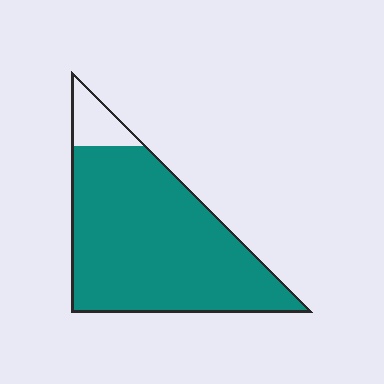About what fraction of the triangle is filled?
About nine tenths (9/10).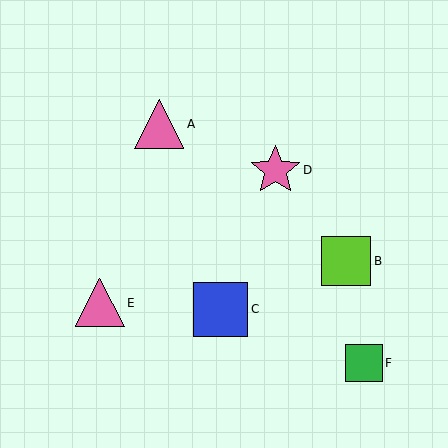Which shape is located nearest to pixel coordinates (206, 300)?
The blue square (labeled C) at (221, 309) is nearest to that location.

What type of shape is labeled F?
Shape F is a green square.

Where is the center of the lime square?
The center of the lime square is at (346, 261).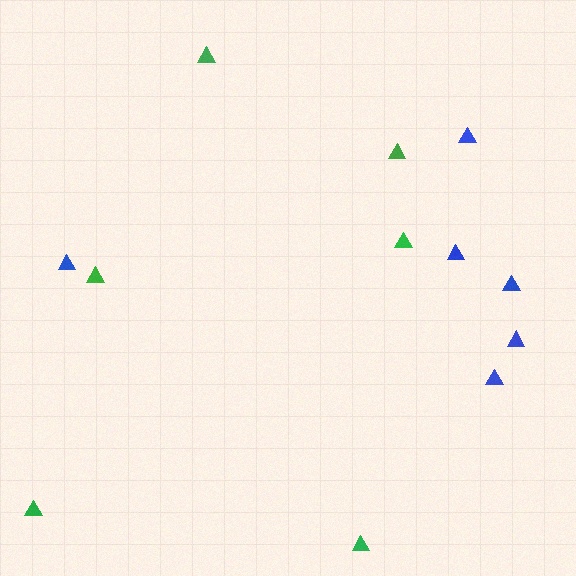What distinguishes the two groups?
There are 2 groups: one group of blue triangles (6) and one group of green triangles (6).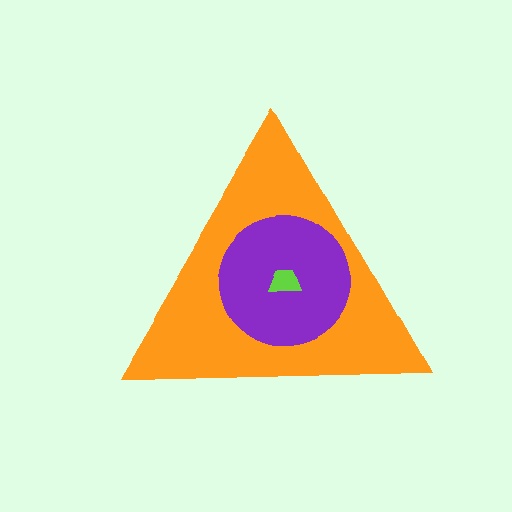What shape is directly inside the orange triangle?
The purple circle.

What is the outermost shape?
The orange triangle.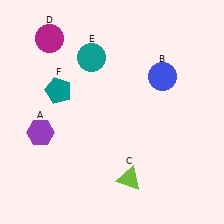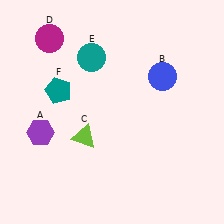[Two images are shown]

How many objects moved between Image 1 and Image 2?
1 object moved between the two images.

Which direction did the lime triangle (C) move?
The lime triangle (C) moved left.